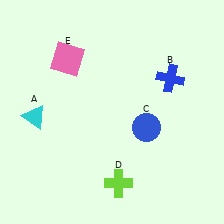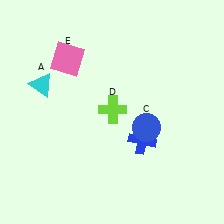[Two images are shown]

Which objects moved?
The objects that moved are: the cyan triangle (A), the blue cross (B), the lime cross (D).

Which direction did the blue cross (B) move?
The blue cross (B) moved down.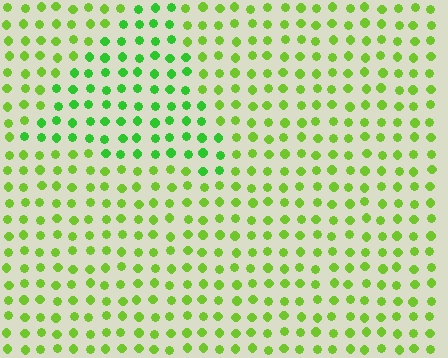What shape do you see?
I see a triangle.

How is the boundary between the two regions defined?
The boundary is defined purely by a slight shift in hue (about 27 degrees). Spacing, size, and orientation are identical on both sides.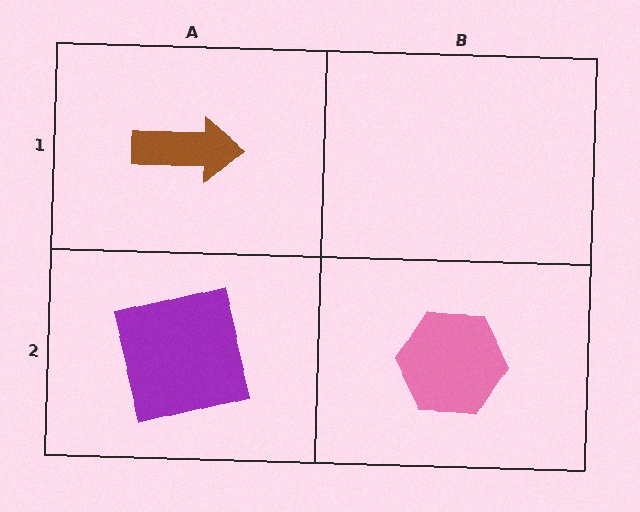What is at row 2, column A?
A purple square.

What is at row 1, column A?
A brown arrow.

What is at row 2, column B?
A pink hexagon.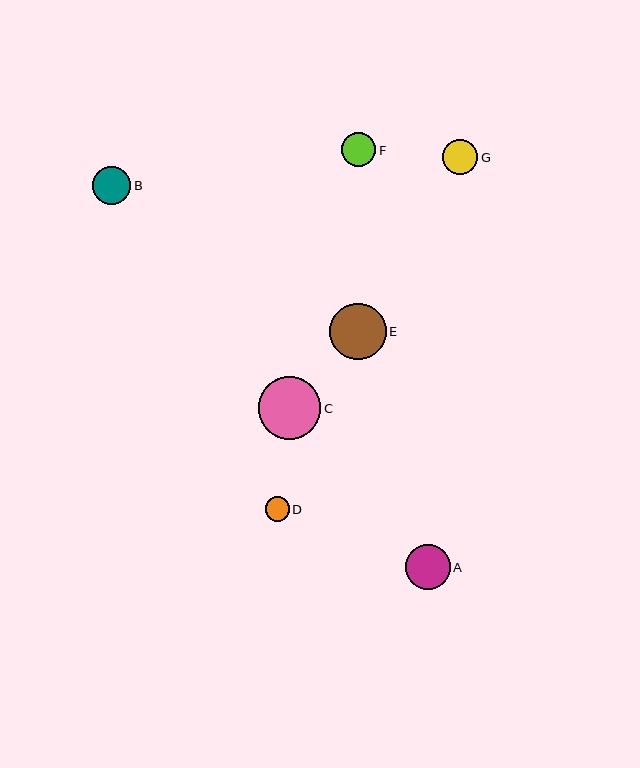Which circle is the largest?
Circle C is the largest with a size of approximately 62 pixels.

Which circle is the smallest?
Circle D is the smallest with a size of approximately 24 pixels.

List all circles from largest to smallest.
From largest to smallest: C, E, A, B, G, F, D.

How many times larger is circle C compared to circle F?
Circle C is approximately 1.8 times the size of circle F.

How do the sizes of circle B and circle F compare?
Circle B and circle F are approximately the same size.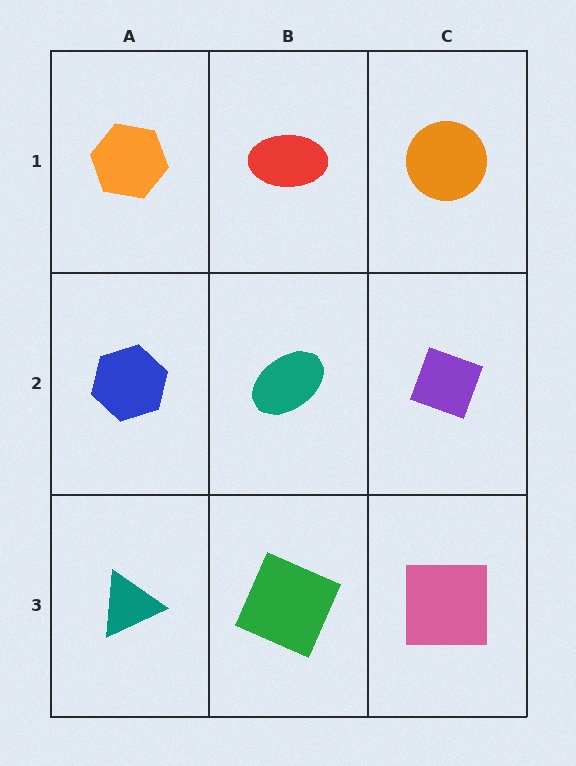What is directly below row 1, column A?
A blue hexagon.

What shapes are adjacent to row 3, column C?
A purple diamond (row 2, column C), a green square (row 3, column B).